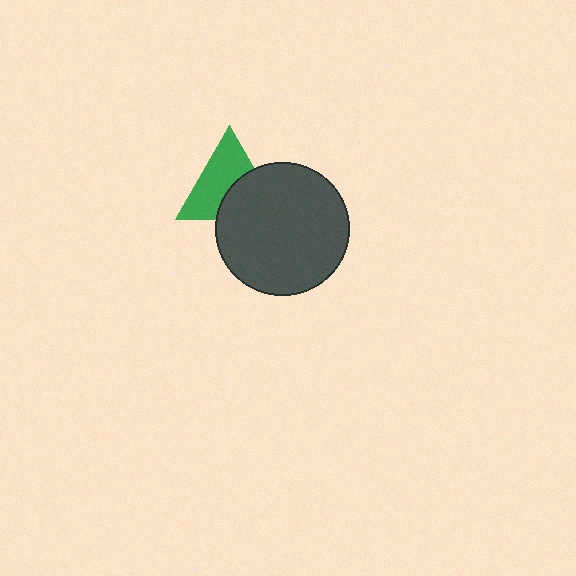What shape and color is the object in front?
The object in front is a dark gray circle.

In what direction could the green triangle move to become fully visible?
The green triangle could move toward the upper-left. That would shift it out from behind the dark gray circle entirely.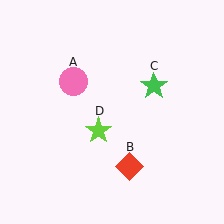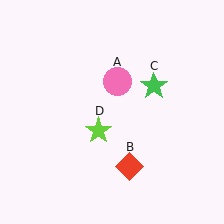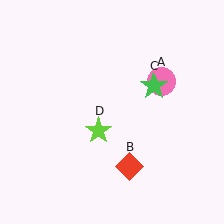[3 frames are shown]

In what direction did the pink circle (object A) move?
The pink circle (object A) moved right.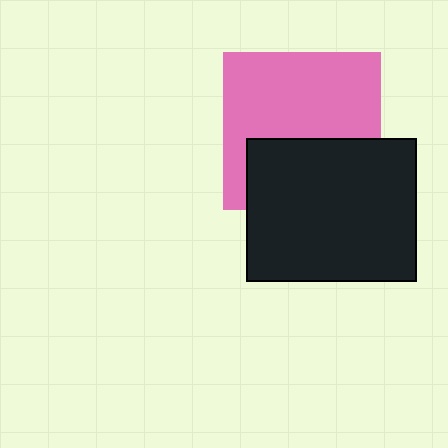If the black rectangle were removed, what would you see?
You would see the complete pink square.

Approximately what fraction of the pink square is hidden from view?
Roughly 39% of the pink square is hidden behind the black rectangle.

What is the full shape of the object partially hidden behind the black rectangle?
The partially hidden object is a pink square.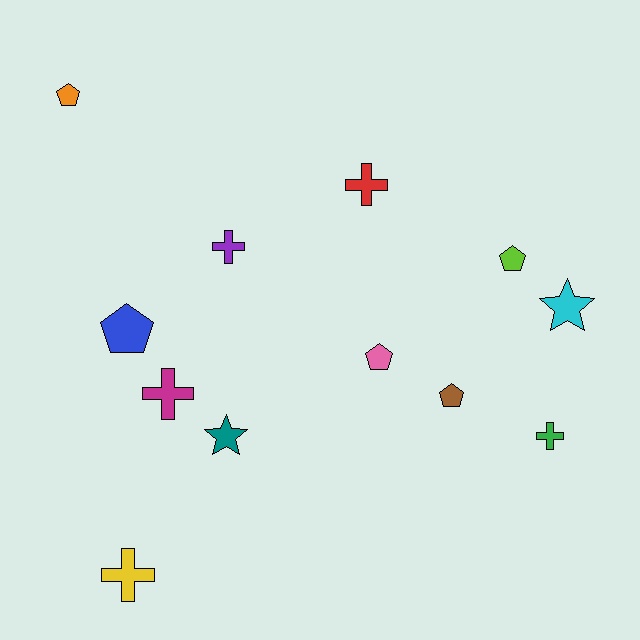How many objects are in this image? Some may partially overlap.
There are 12 objects.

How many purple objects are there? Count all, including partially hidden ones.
There is 1 purple object.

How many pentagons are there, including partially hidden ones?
There are 5 pentagons.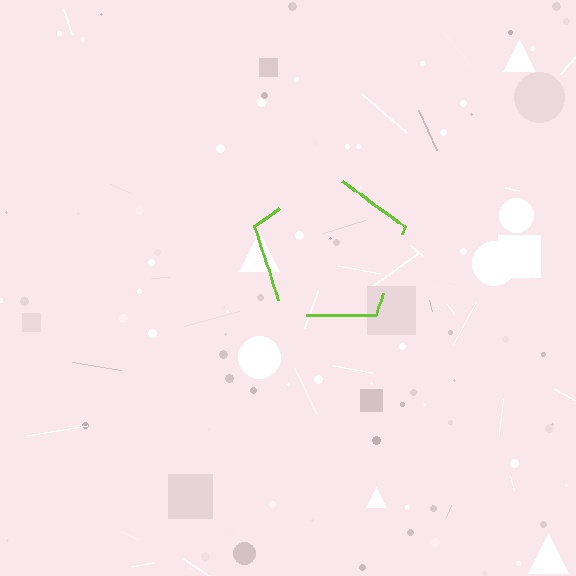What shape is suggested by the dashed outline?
The dashed outline suggests a pentagon.